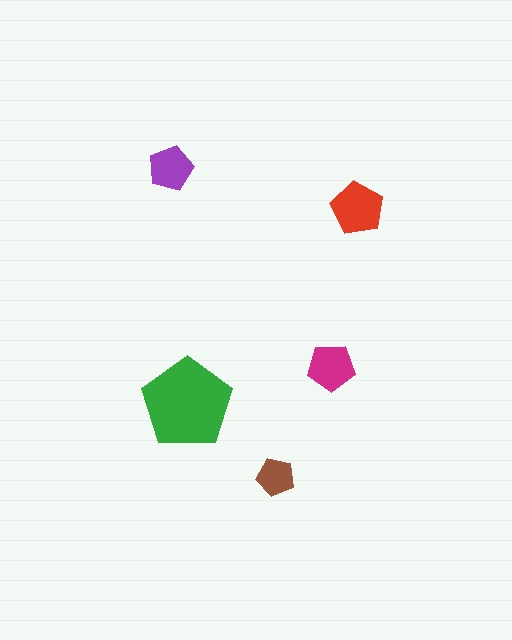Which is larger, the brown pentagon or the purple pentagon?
The purple one.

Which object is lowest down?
The brown pentagon is bottommost.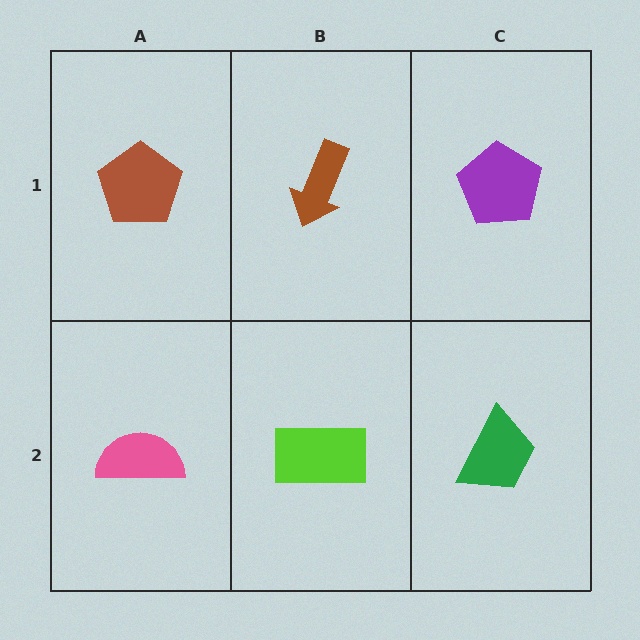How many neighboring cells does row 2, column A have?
2.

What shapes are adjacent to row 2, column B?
A brown arrow (row 1, column B), a pink semicircle (row 2, column A), a green trapezoid (row 2, column C).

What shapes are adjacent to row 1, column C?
A green trapezoid (row 2, column C), a brown arrow (row 1, column B).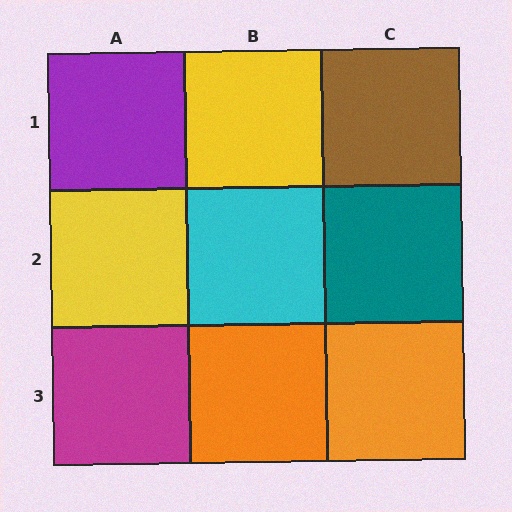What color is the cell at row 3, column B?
Orange.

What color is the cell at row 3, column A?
Magenta.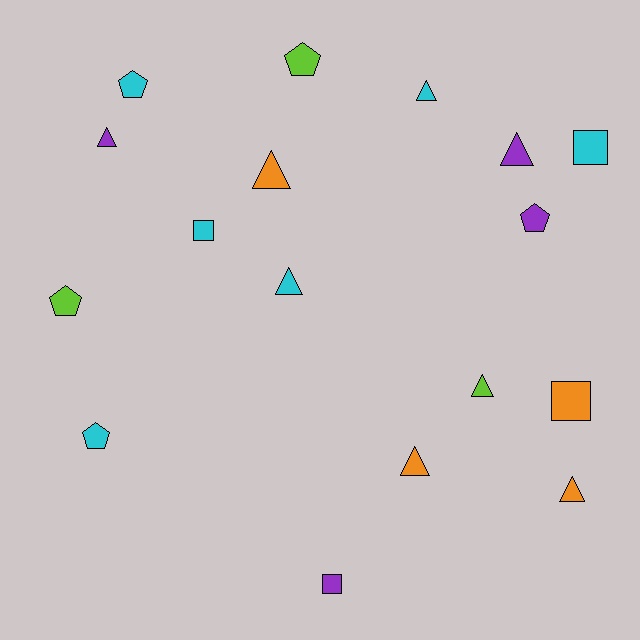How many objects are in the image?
There are 17 objects.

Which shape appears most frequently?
Triangle, with 8 objects.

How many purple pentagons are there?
There is 1 purple pentagon.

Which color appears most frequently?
Cyan, with 6 objects.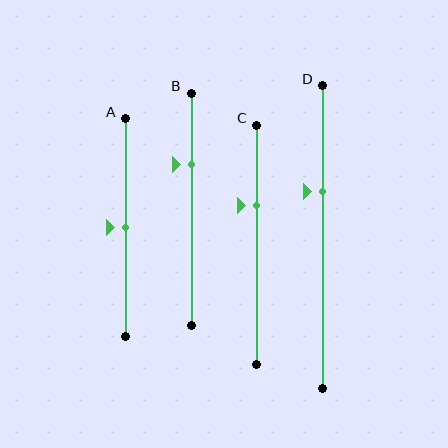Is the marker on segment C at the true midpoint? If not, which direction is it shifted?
No, the marker on segment C is shifted upward by about 16% of the segment length.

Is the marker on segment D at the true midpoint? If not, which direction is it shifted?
No, the marker on segment D is shifted upward by about 15% of the segment length.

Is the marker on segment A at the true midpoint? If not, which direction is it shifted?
Yes, the marker on segment A is at the true midpoint.